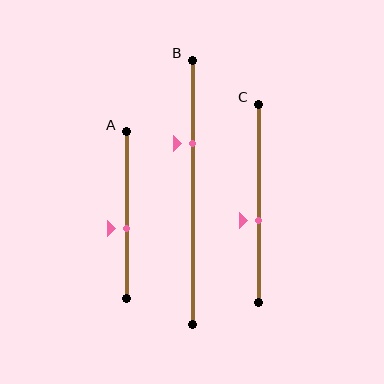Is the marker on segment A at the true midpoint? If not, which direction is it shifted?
No, the marker on segment A is shifted downward by about 8% of the segment length.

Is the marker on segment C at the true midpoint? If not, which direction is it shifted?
No, the marker on segment C is shifted downward by about 9% of the segment length.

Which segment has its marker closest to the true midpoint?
Segment A has its marker closest to the true midpoint.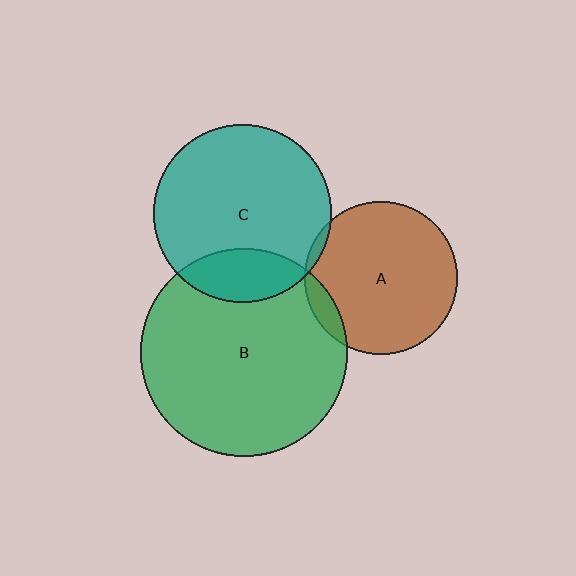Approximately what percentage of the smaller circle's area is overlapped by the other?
Approximately 20%.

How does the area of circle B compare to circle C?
Approximately 1.4 times.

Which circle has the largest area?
Circle B (green).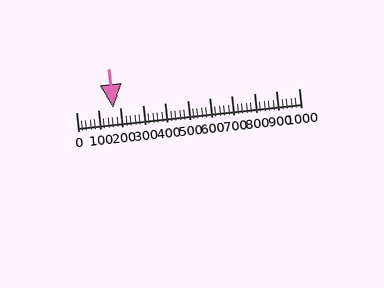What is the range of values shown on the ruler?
The ruler shows values from 0 to 1000.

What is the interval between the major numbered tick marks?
The major tick marks are spaced 100 units apart.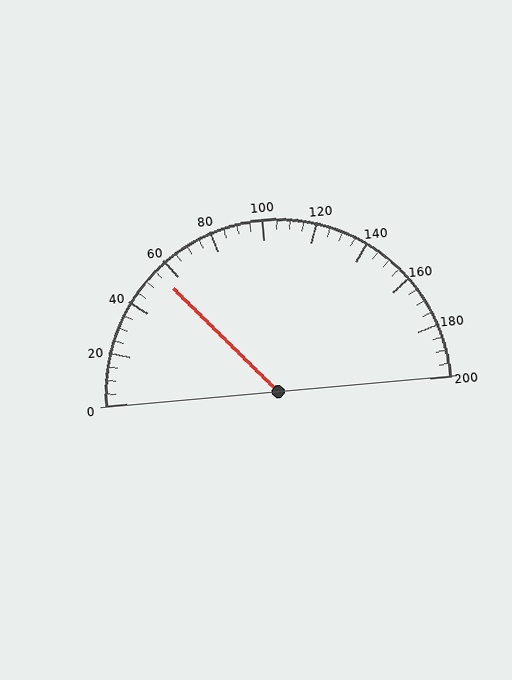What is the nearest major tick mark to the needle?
The nearest major tick mark is 60.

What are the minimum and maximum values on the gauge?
The gauge ranges from 0 to 200.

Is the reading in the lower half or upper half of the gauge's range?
The reading is in the lower half of the range (0 to 200).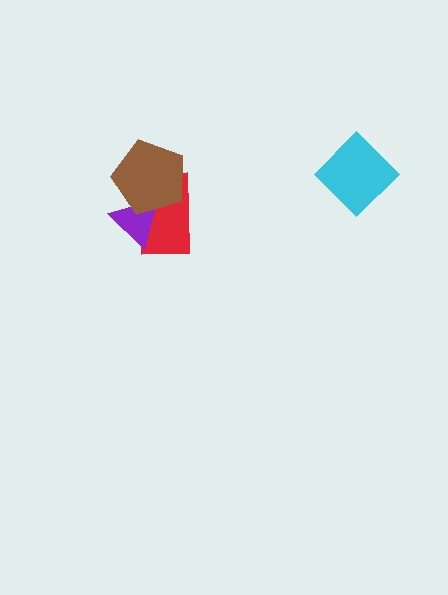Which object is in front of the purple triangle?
The brown pentagon is in front of the purple triangle.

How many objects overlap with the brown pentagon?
2 objects overlap with the brown pentagon.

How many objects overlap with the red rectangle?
2 objects overlap with the red rectangle.